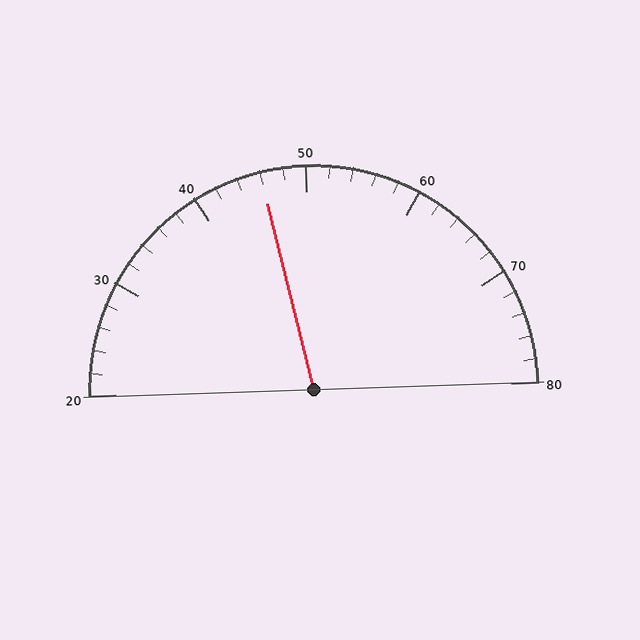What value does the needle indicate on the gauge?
The needle indicates approximately 46.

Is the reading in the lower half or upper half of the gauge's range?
The reading is in the lower half of the range (20 to 80).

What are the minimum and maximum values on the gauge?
The gauge ranges from 20 to 80.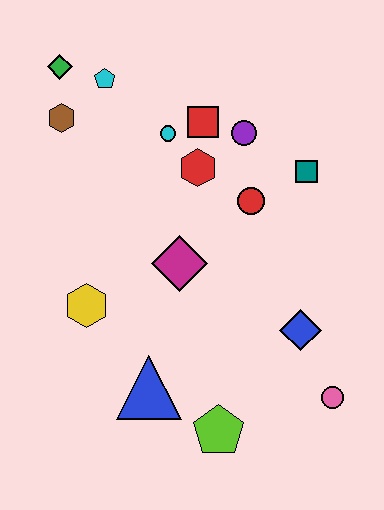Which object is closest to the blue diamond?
The pink circle is closest to the blue diamond.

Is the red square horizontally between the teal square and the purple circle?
No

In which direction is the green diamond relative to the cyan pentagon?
The green diamond is to the left of the cyan pentagon.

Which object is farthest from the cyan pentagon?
The pink circle is farthest from the cyan pentagon.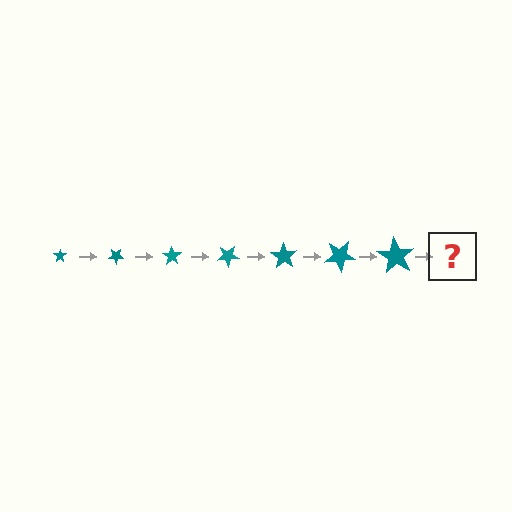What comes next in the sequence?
The next element should be a star, larger than the previous one and rotated 245 degrees from the start.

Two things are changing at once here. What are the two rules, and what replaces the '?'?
The two rules are that the star grows larger each step and it rotates 35 degrees each step. The '?' should be a star, larger than the previous one and rotated 245 degrees from the start.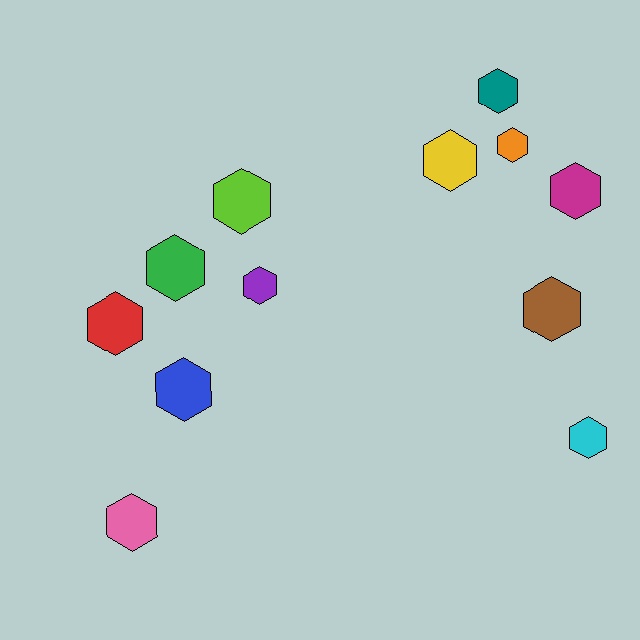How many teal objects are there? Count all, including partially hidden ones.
There is 1 teal object.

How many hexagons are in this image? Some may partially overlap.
There are 12 hexagons.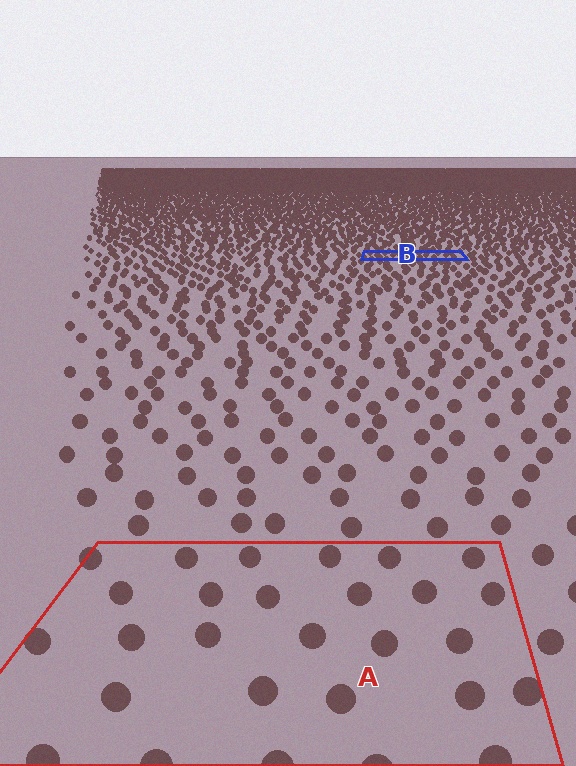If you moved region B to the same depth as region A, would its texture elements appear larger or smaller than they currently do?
They would appear larger. At a closer depth, the same texture elements are projected at a bigger on-screen size.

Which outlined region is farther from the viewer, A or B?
Region B is farther from the viewer — the texture elements inside it appear smaller and more densely packed.